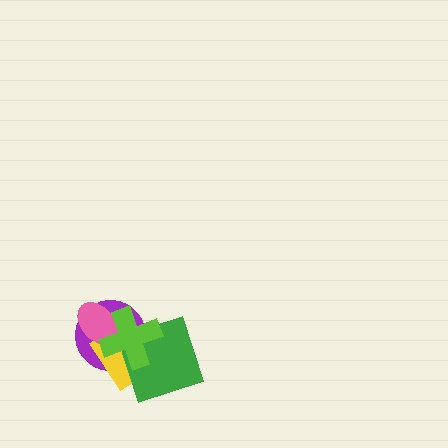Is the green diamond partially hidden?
Yes, it is partially covered by another shape.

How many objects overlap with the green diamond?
3 objects overlap with the green diamond.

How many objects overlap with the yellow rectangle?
4 objects overlap with the yellow rectangle.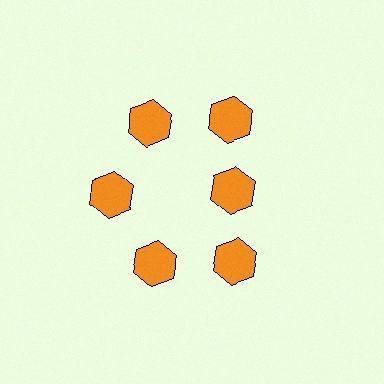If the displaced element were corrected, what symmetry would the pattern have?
It would have 6-fold rotational symmetry — the pattern would map onto itself every 60 degrees.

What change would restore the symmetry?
The symmetry would be restored by moving it outward, back onto the ring so that all 6 hexagons sit at equal angles and equal distance from the center.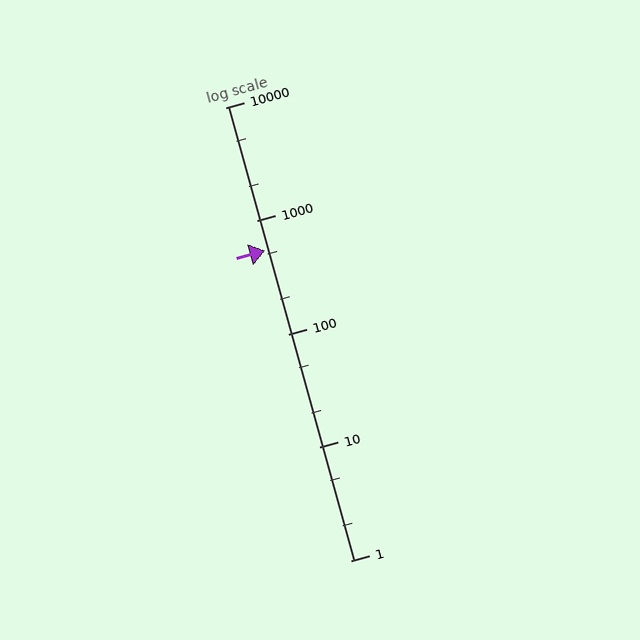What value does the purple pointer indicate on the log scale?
The pointer indicates approximately 540.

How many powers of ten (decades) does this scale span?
The scale spans 4 decades, from 1 to 10000.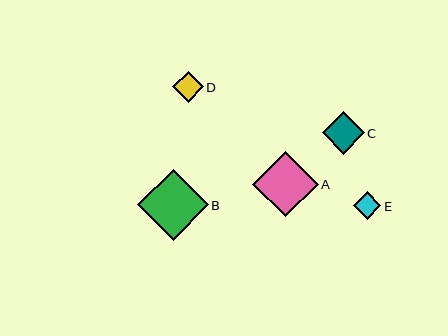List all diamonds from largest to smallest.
From largest to smallest: B, A, C, D, E.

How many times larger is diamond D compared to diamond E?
Diamond D is approximately 1.1 times the size of diamond E.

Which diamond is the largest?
Diamond B is the largest with a size of approximately 71 pixels.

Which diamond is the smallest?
Diamond E is the smallest with a size of approximately 27 pixels.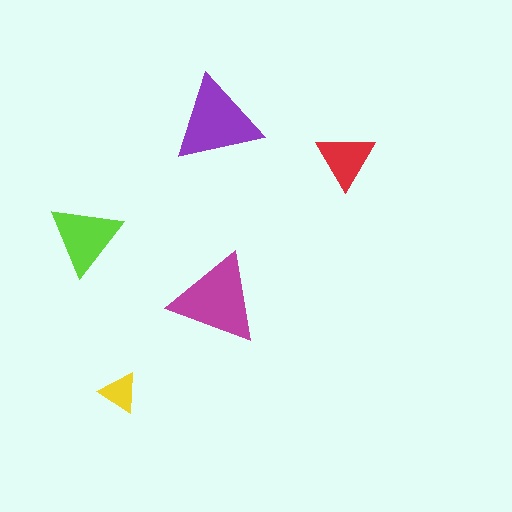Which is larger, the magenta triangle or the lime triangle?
The magenta one.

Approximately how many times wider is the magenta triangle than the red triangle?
About 1.5 times wider.